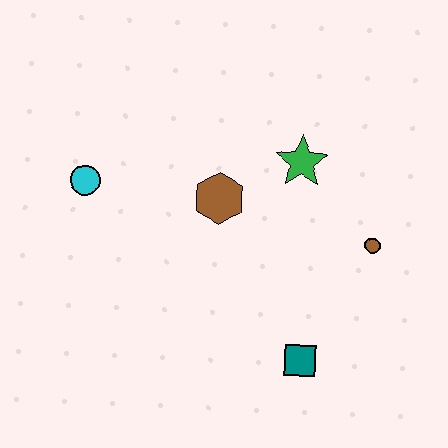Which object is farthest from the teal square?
The cyan circle is farthest from the teal square.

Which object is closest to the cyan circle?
The brown hexagon is closest to the cyan circle.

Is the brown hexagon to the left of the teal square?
Yes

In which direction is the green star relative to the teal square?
The green star is above the teal square.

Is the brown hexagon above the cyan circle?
No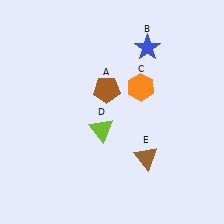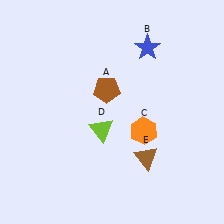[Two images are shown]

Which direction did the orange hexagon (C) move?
The orange hexagon (C) moved down.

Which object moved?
The orange hexagon (C) moved down.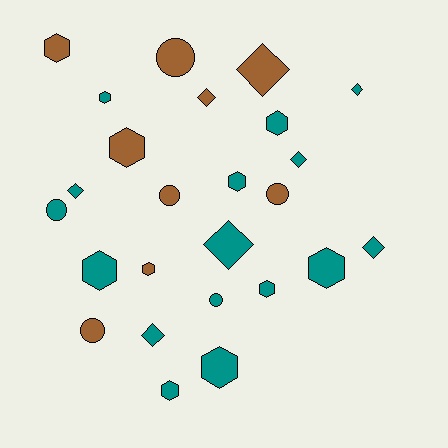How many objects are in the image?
There are 25 objects.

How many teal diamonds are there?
There are 6 teal diamonds.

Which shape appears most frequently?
Hexagon, with 11 objects.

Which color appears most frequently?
Teal, with 16 objects.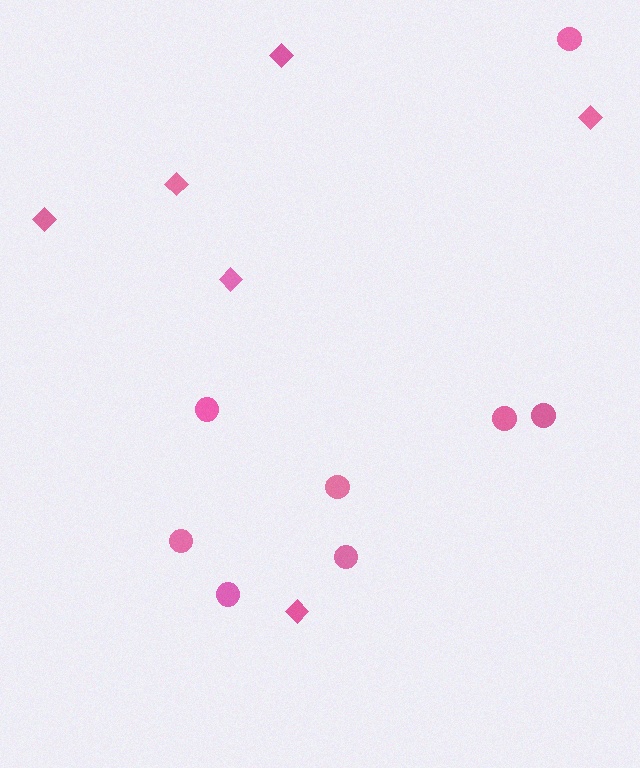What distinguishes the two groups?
There are 2 groups: one group of circles (8) and one group of diamonds (6).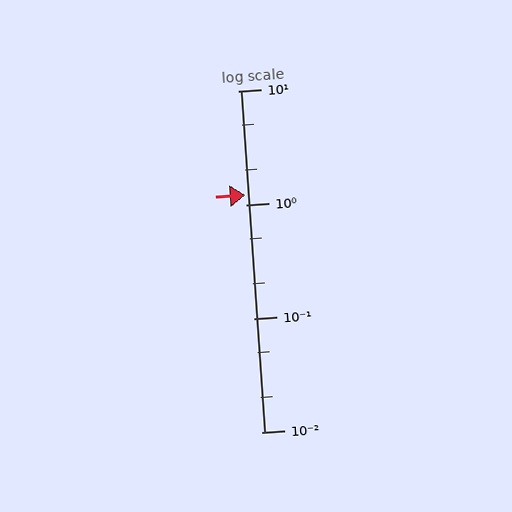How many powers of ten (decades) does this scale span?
The scale spans 3 decades, from 0.01 to 10.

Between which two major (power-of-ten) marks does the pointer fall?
The pointer is between 1 and 10.